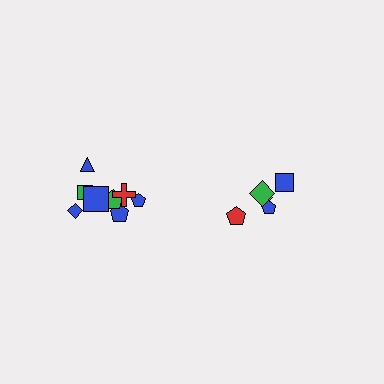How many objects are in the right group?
There are 5 objects.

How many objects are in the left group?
There are 8 objects.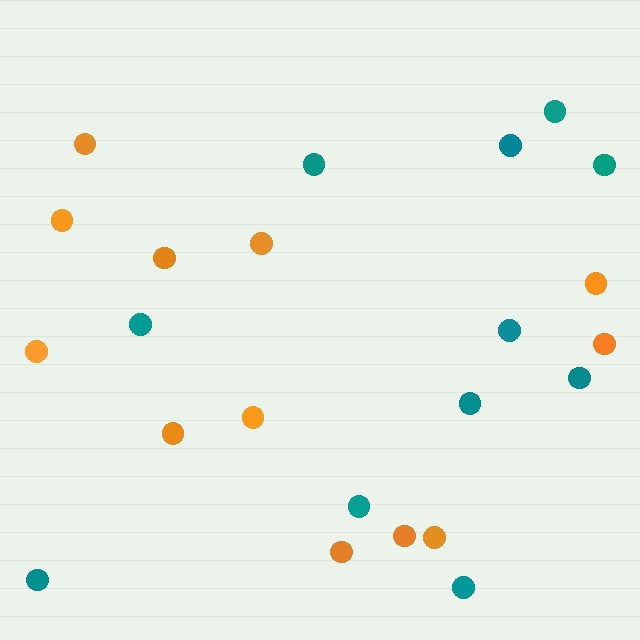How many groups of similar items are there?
There are 2 groups: one group of teal circles (11) and one group of orange circles (12).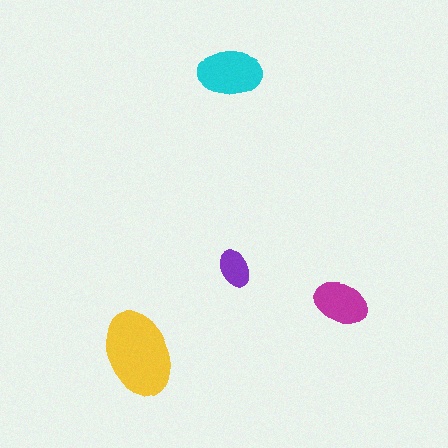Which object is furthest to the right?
The magenta ellipse is rightmost.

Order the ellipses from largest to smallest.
the yellow one, the cyan one, the magenta one, the purple one.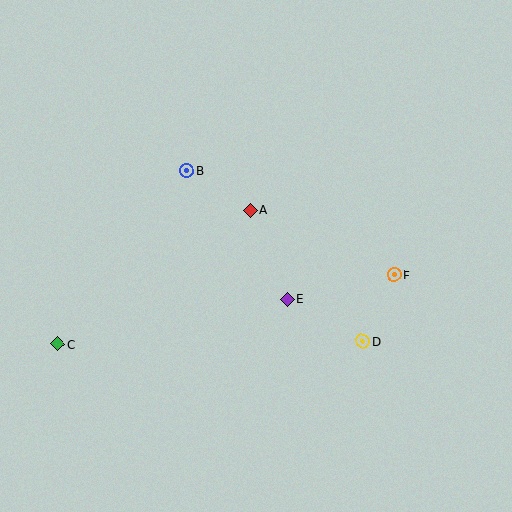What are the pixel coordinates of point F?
Point F is at (394, 275).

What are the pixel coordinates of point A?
Point A is at (251, 210).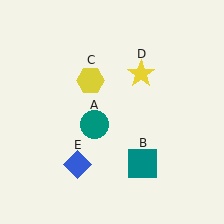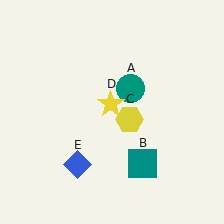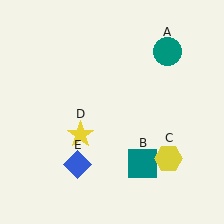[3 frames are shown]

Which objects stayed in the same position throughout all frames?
Teal square (object B) and blue diamond (object E) remained stationary.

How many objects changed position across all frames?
3 objects changed position: teal circle (object A), yellow hexagon (object C), yellow star (object D).